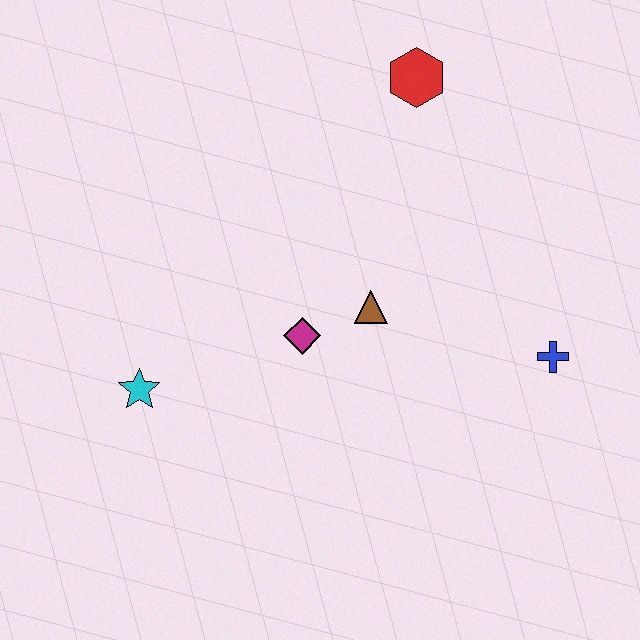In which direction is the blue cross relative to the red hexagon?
The blue cross is below the red hexagon.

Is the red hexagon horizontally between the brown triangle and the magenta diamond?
No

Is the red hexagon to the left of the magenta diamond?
No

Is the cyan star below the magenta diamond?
Yes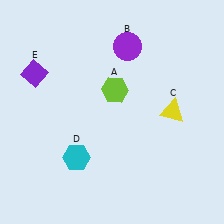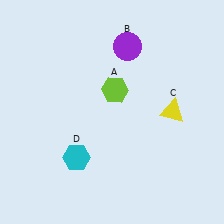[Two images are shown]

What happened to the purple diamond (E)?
The purple diamond (E) was removed in Image 2. It was in the top-left area of Image 1.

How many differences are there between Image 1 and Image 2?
There is 1 difference between the two images.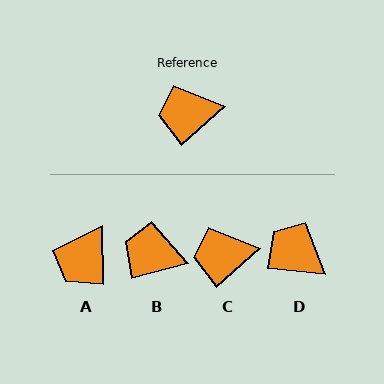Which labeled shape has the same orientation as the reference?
C.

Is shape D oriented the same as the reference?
No, it is off by about 47 degrees.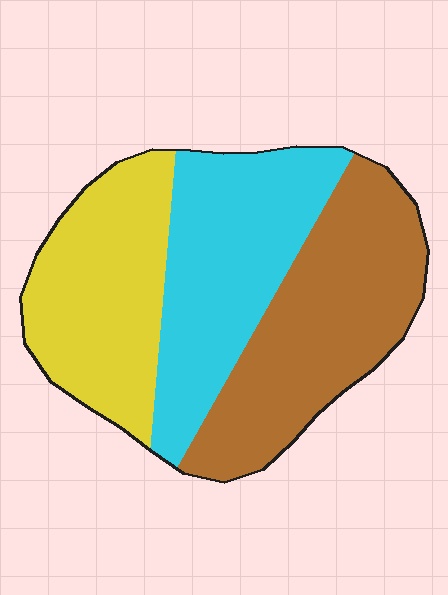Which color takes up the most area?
Brown, at roughly 35%.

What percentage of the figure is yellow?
Yellow covers about 30% of the figure.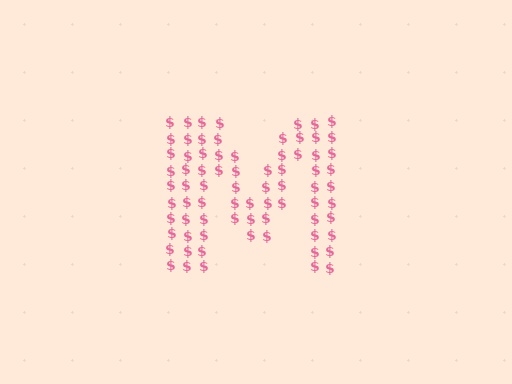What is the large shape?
The large shape is the letter M.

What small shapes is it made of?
It is made of small dollar signs.